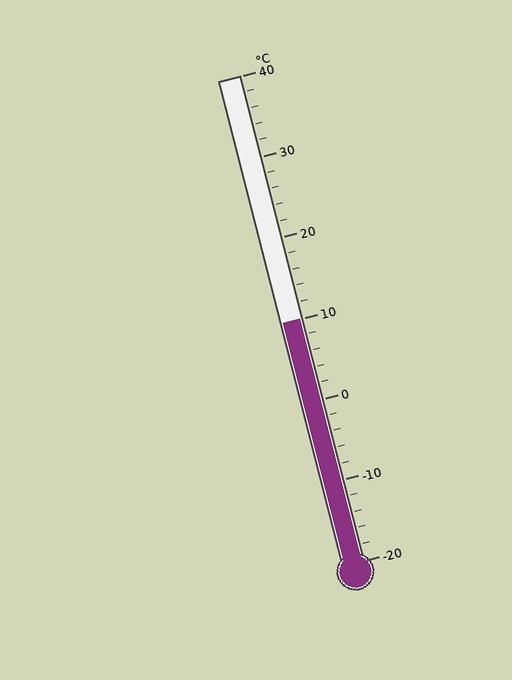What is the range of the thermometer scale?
The thermometer scale ranges from -20°C to 40°C.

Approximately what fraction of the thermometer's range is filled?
The thermometer is filled to approximately 50% of its range.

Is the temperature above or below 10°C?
The temperature is at 10°C.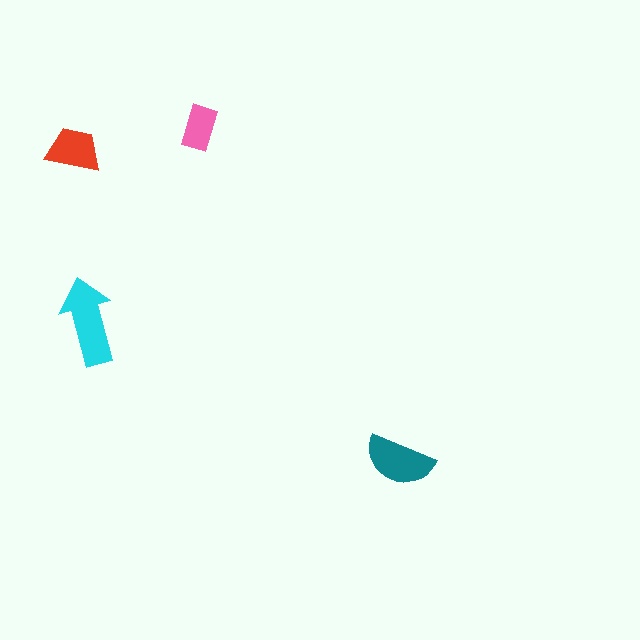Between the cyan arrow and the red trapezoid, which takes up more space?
The cyan arrow.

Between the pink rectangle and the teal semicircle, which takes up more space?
The teal semicircle.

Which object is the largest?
The cyan arrow.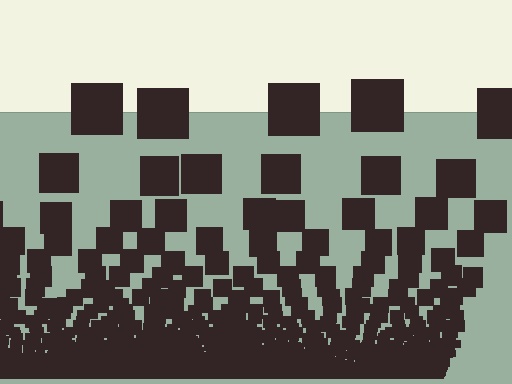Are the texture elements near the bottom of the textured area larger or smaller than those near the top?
Smaller. The gradient is inverted — elements near the bottom are smaller and denser.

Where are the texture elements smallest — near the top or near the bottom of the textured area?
Near the bottom.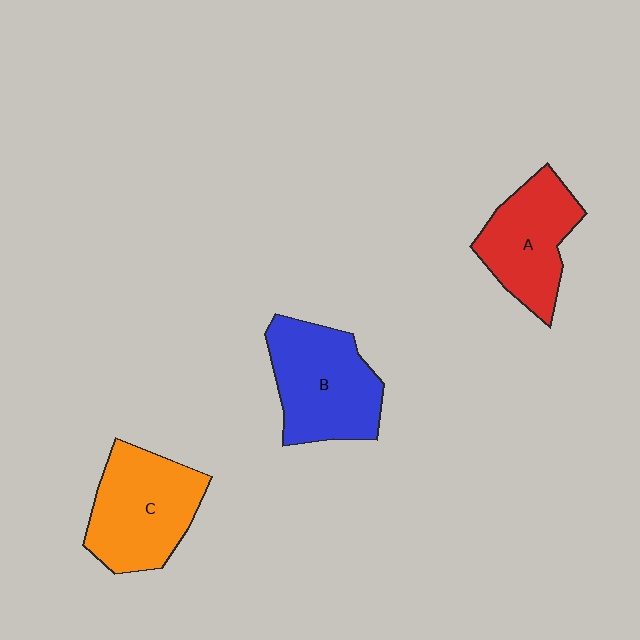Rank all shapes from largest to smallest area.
From largest to smallest: B (blue), C (orange), A (red).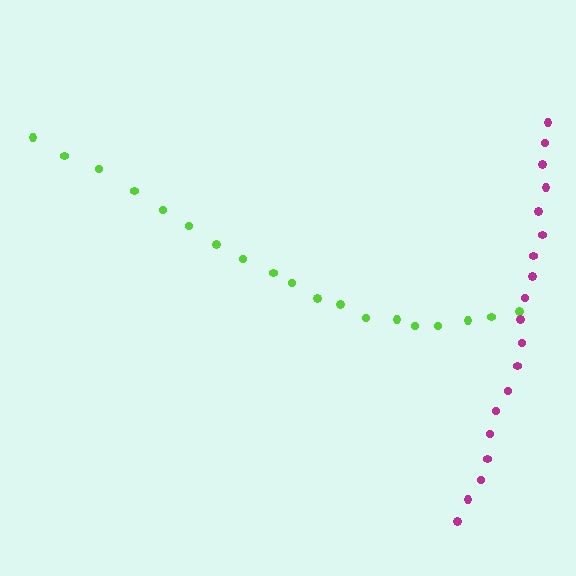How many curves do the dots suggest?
There are 2 distinct paths.